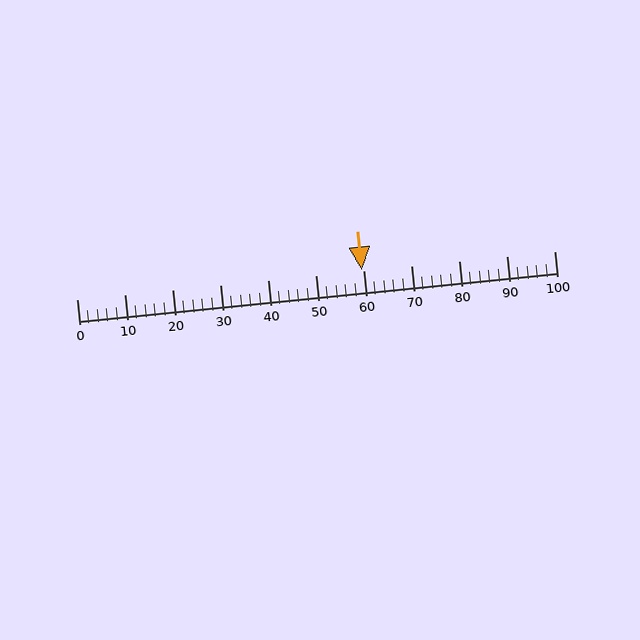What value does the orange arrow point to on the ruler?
The orange arrow points to approximately 60.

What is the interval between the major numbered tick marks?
The major tick marks are spaced 10 units apart.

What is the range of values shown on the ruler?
The ruler shows values from 0 to 100.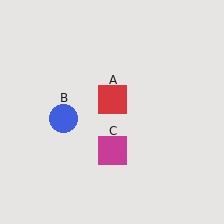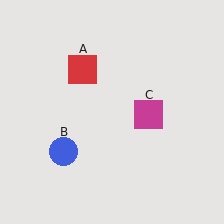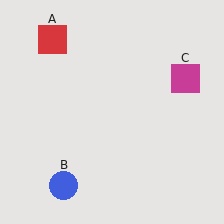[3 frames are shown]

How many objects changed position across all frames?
3 objects changed position: red square (object A), blue circle (object B), magenta square (object C).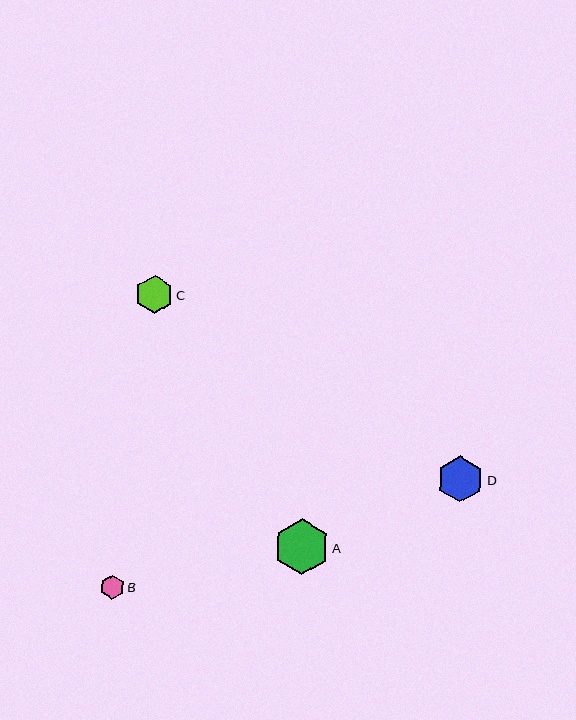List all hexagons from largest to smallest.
From largest to smallest: A, D, C, B.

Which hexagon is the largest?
Hexagon A is the largest with a size of approximately 55 pixels.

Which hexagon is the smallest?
Hexagon B is the smallest with a size of approximately 24 pixels.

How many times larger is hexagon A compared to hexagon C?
Hexagon A is approximately 1.5 times the size of hexagon C.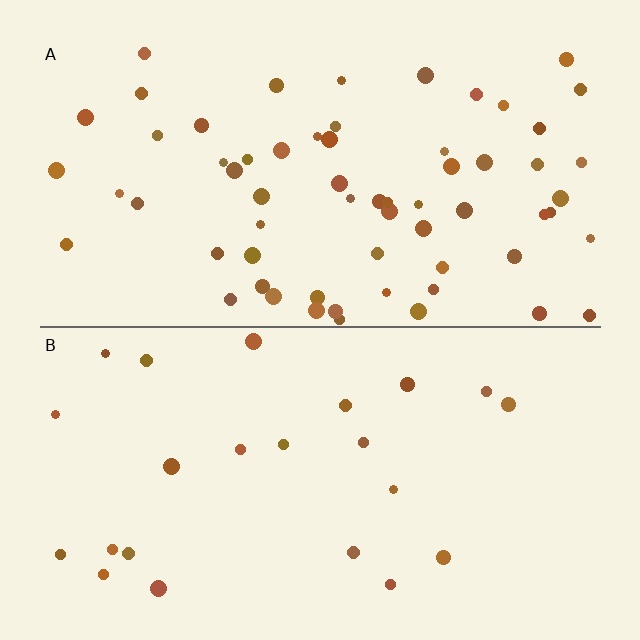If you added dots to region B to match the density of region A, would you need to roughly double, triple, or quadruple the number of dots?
Approximately triple.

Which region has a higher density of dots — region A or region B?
A (the top).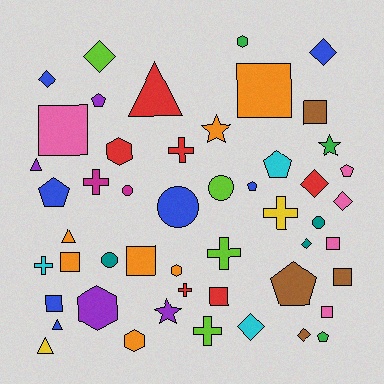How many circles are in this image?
There are 5 circles.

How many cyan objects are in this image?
There are 3 cyan objects.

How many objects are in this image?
There are 50 objects.